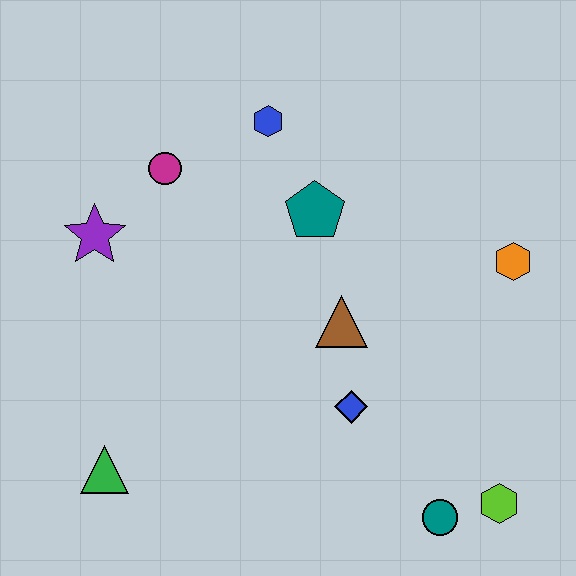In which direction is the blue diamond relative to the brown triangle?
The blue diamond is below the brown triangle.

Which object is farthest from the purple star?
The lime hexagon is farthest from the purple star.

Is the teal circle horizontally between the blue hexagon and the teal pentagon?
No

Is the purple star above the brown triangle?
Yes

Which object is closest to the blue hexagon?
The teal pentagon is closest to the blue hexagon.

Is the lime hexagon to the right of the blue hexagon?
Yes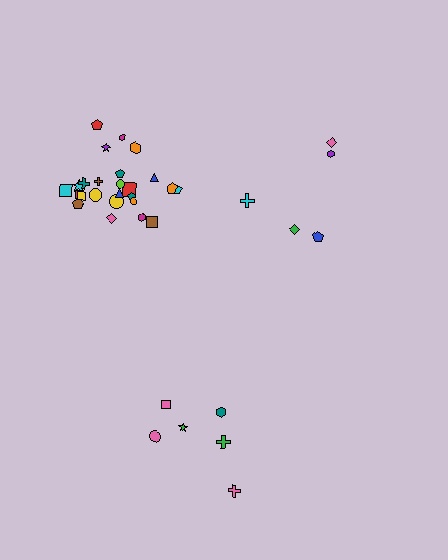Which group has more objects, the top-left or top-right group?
The top-left group.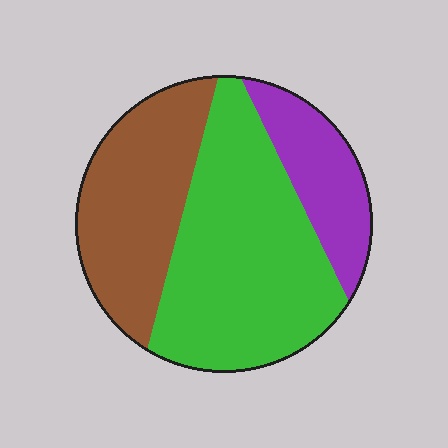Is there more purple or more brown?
Brown.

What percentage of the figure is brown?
Brown covers around 30% of the figure.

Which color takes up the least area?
Purple, at roughly 20%.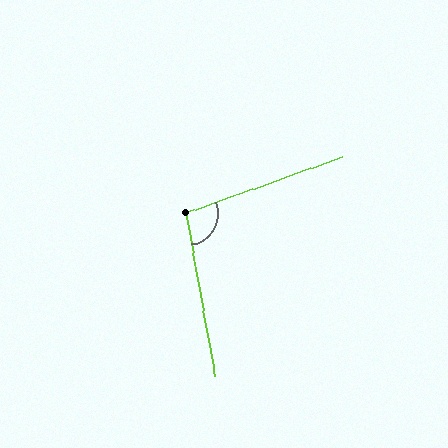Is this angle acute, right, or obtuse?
It is obtuse.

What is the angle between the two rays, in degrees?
Approximately 99 degrees.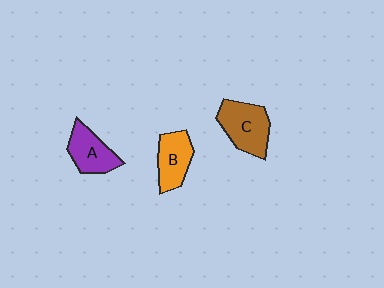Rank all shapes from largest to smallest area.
From largest to smallest: C (brown), A (purple), B (orange).